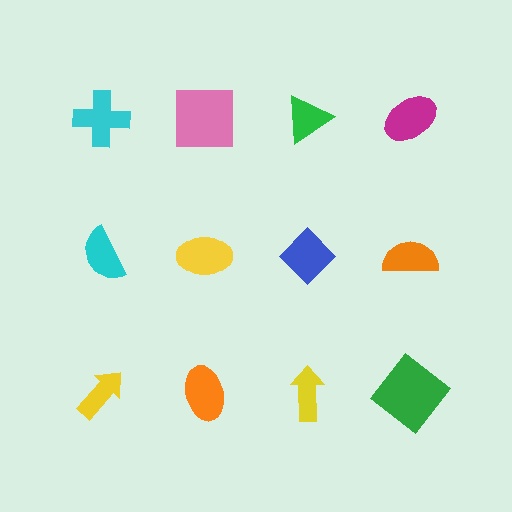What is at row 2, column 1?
A cyan semicircle.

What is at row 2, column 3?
A blue diamond.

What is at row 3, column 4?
A green diamond.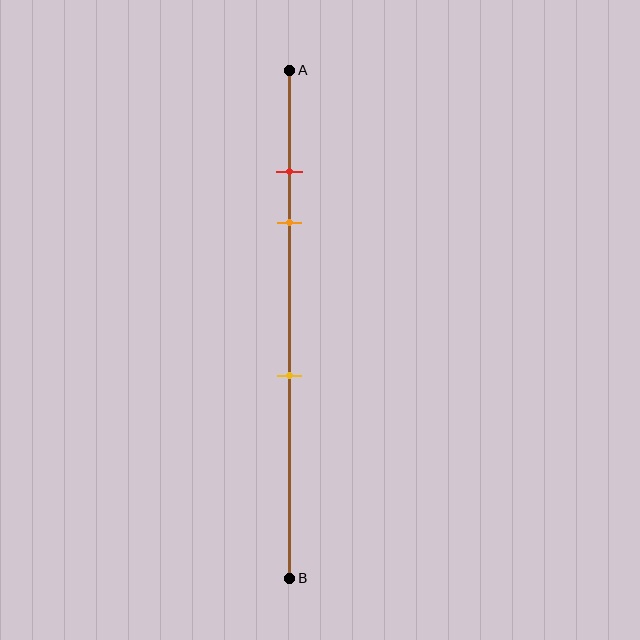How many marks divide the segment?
There are 3 marks dividing the segment.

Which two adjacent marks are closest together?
The red and orange marks are the closest adjacent pair.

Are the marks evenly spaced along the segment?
No, the marks are not evenly spaced.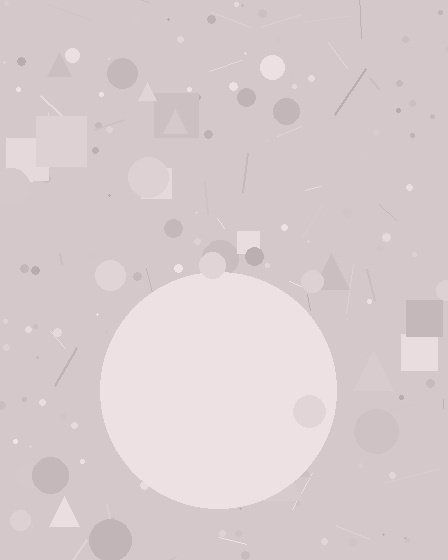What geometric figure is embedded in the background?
A circle is embedded in the background.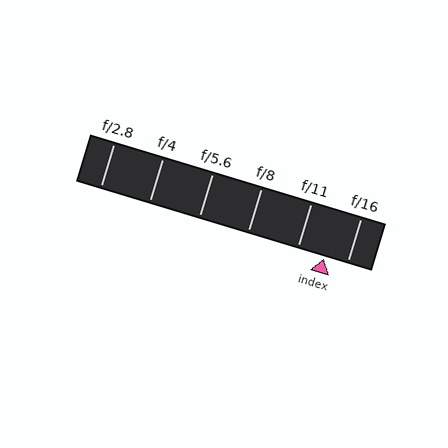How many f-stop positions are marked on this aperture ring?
There are 6 f-stop positions marked.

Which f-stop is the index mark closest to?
The index mark is closest to f/16.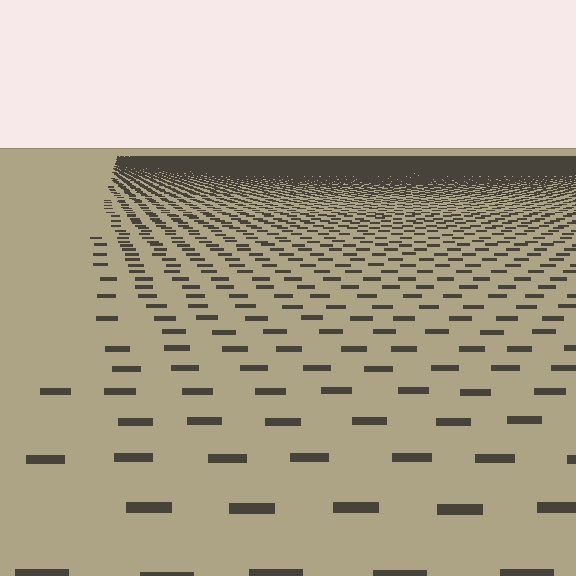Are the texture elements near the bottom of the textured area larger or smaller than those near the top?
Larger. Near the bottom, elements are closer to the viewer and appear at a bigger on-screen size.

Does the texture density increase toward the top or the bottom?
Density increases toward the top.